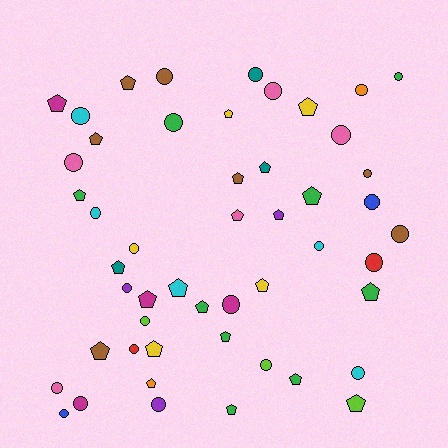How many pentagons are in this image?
There are 24 pentagons.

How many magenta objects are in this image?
There are 4 magenta objects.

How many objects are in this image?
There are 50 objects.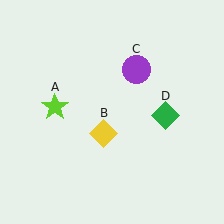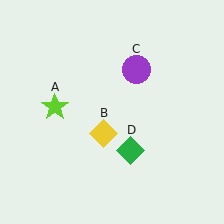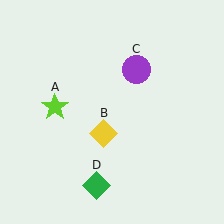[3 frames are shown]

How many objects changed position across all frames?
1 object changed position: green diamond (object D).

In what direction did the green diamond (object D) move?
The green diamond (object D) moved down and to the left.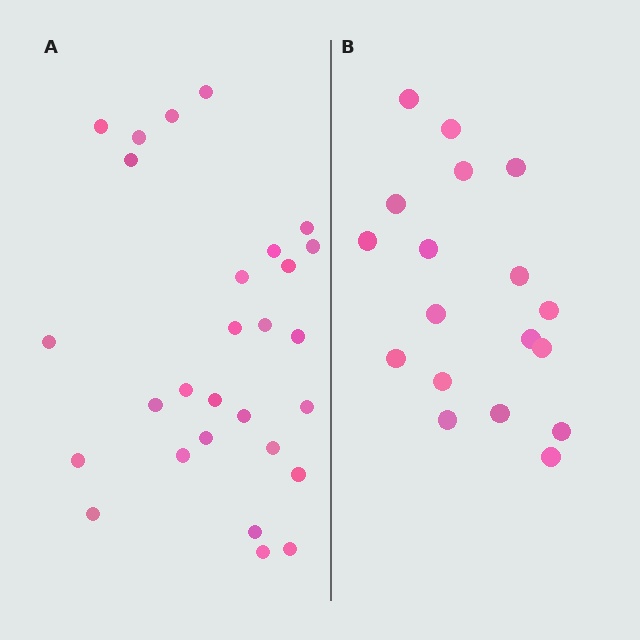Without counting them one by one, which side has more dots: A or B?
Region A (the left region) has more dots.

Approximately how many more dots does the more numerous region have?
Region A has roughly 10 or so more dots than region B.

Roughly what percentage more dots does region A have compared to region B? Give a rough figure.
About 55% more.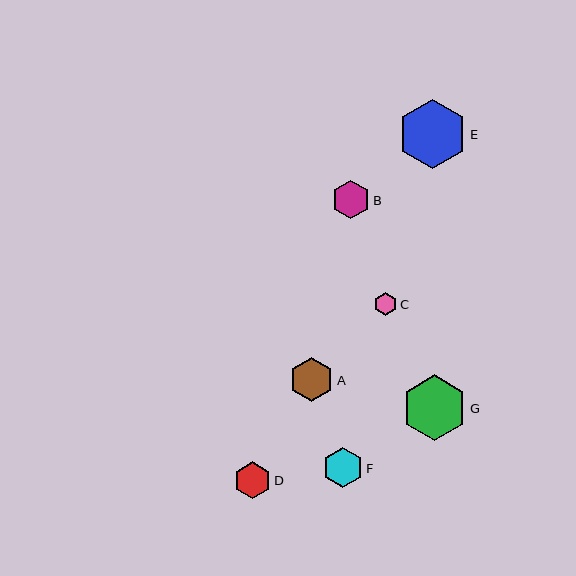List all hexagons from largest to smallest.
From largest to smallest: E, G, A, F, B, D, C.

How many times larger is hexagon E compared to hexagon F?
Hexagon E is approximately 1.7 times the size of hexagon F.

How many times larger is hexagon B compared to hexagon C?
Hexagon B is approximately 1.7 times the size of hexagon C.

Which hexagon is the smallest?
Hexagon C is the smallest with a size of approximately 23 pixels.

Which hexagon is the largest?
Hexagon E is the largest with a size of approximately 69 pixels.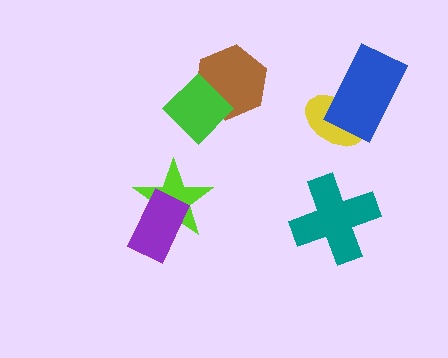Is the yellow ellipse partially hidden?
Yes, it is partially covered by another shape.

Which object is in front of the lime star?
The purple rectangle is in front of the lime star.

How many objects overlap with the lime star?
1 object overlaps with the lime star.